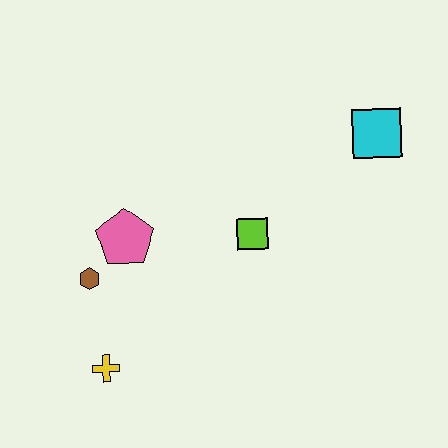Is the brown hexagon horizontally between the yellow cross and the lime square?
No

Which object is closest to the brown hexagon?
The pink pentagon is closest to the brown hexagon.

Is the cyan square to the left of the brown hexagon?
No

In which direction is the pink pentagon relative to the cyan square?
The pink pentagon is to the left of the cyan square.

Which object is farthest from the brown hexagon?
The cyan square is farthest from the brown hexagon.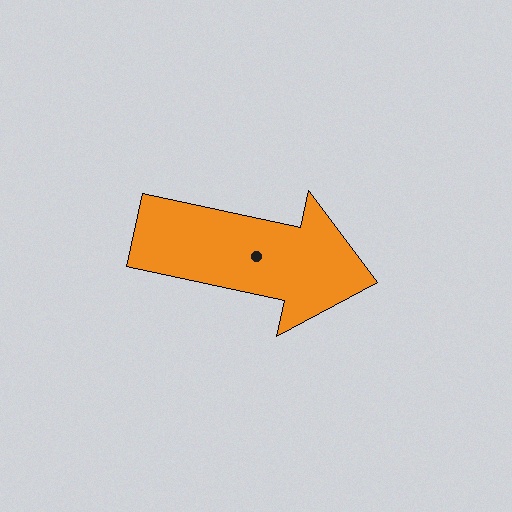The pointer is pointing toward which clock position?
Roughly 3 o'clock.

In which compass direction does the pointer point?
East.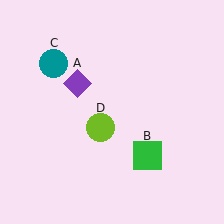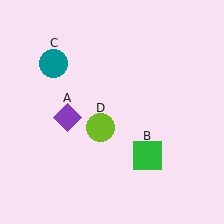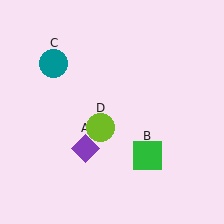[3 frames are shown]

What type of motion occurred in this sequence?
The purple diamond (object A) rotated counterclockwise around the center of the scene.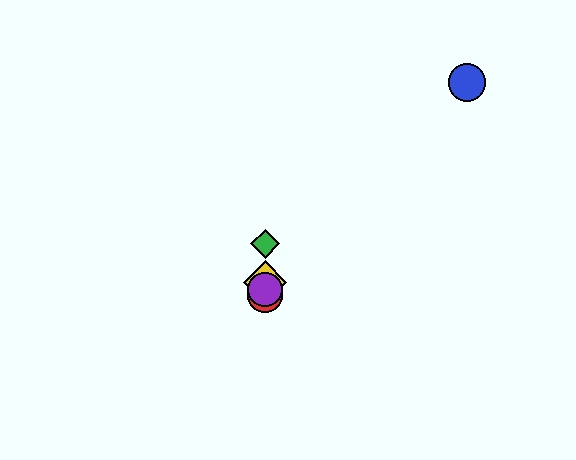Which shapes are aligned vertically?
The red circle, the green diamond, the yellow diamond, the purple circle are aligned vertically.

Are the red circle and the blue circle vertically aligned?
No, the red circle is at x≈265 and the blue circle is at x≈467.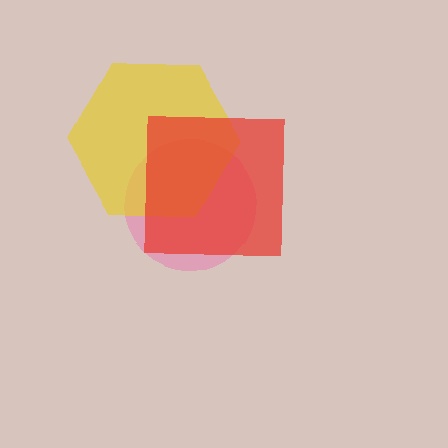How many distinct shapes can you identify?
There are 3 distinct shapes: a pink circle, a yellow hexagon, a red square.